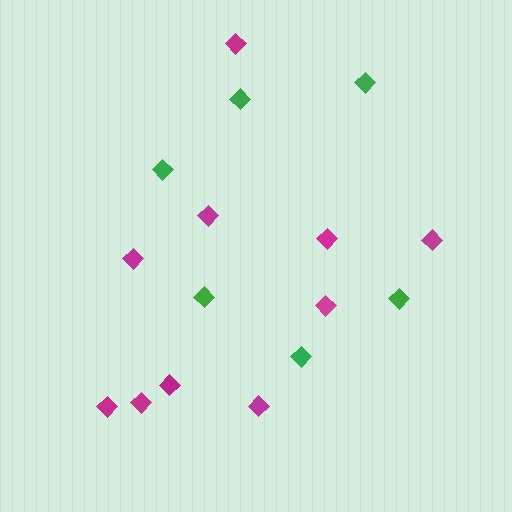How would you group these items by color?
There are 2 groups: one group of green diamonds (6) and one group of magenta diamonds (10).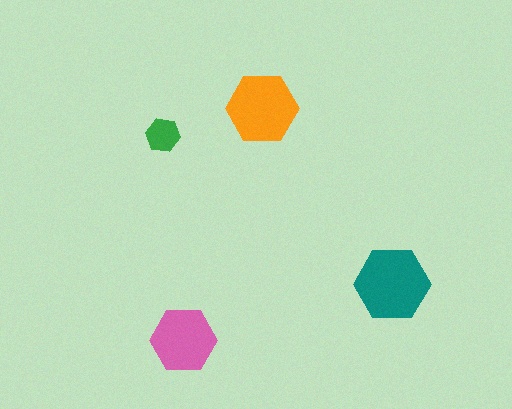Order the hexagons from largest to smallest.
the teal one, the orange one, the pink one, the green one.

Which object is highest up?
The orange hexagon is topmost.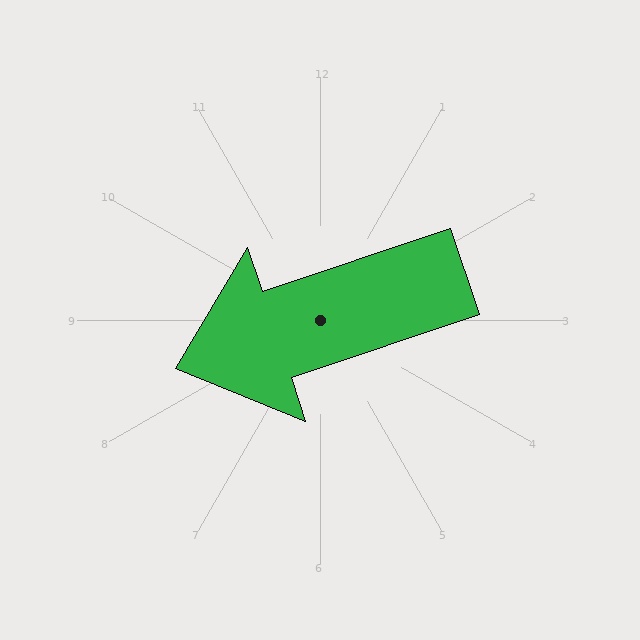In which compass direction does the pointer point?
West.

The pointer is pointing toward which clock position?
Roughly 8 o'clock.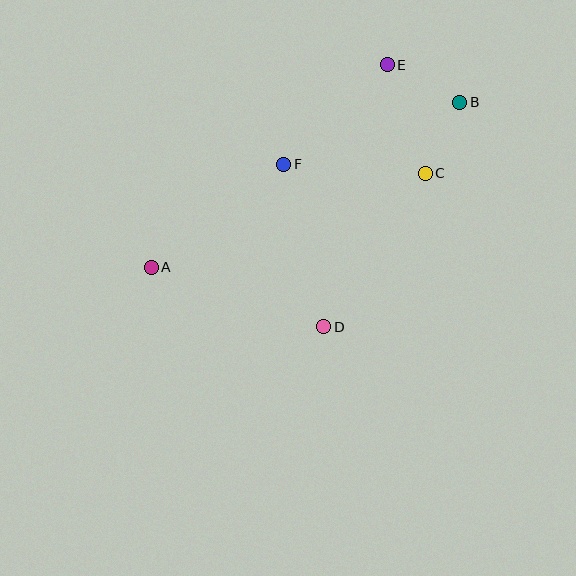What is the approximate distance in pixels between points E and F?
The distance between E and F is approximately 143 pixels.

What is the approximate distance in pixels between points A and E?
The distance between A and E is approximately 311 pixels.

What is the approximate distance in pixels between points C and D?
The distance between C and D is approximately 184 pixels.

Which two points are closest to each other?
Points B and C are closest to each other.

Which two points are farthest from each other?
Points A and B are farthest from each other.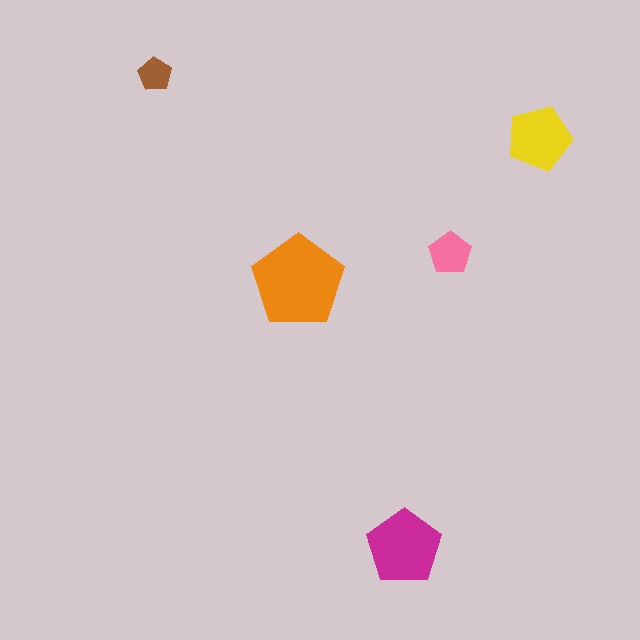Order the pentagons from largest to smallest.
the orange one, the magenta one, the yellow one, the pink one, the brown one.